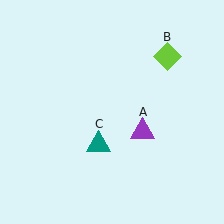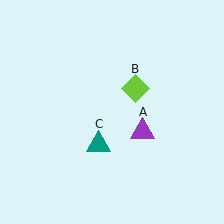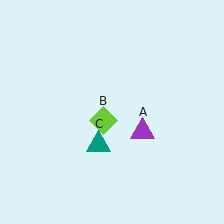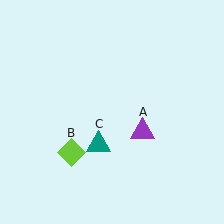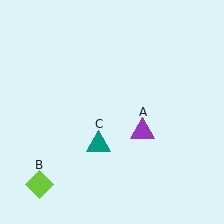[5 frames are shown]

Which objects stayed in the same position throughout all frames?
Purple triangle (object A) and teal triangle (object C) remained stationary.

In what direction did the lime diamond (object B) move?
The lime diamond (object B) moved down and to the left.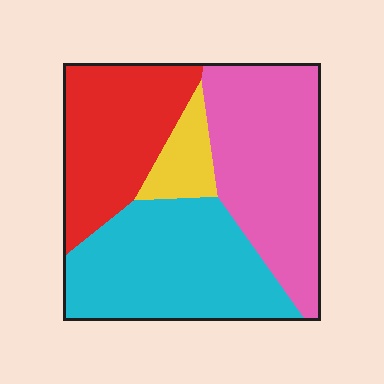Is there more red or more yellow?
Red.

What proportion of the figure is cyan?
Cyan takes up between a third and a half of the figure.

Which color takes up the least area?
Yellow, at roughly 5%.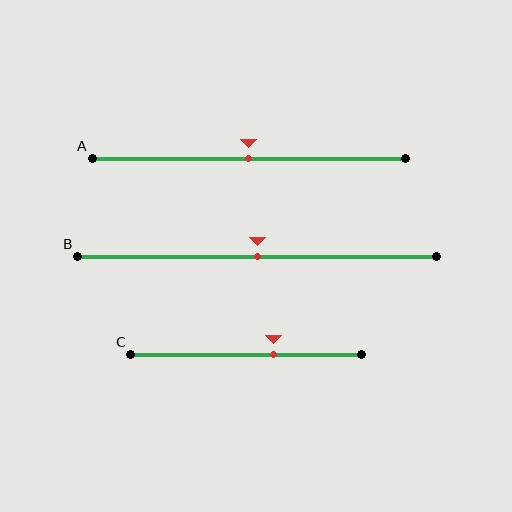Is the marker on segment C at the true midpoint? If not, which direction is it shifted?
No, the marker on segment C is shifted to the right by about 12% of the segment length.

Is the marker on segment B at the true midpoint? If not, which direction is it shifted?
Yes, the marker on segment B is at the true midpoint.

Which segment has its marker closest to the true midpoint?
Segment A has its marker closest to the true midpoint.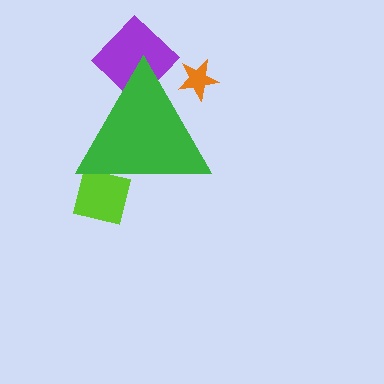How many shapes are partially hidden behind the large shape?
3 shapes are partially hidden.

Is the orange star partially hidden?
Yes, the orange star is partially hidden behind the green triangle.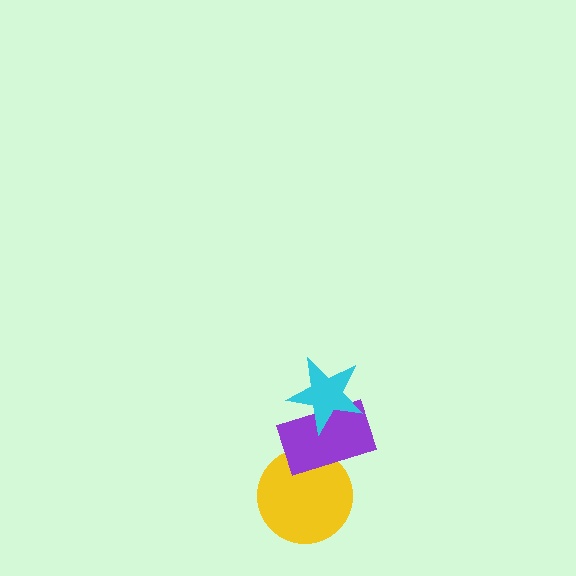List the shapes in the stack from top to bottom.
From top to bottom: the cyan star, the purple rectangle, the yellow circle.